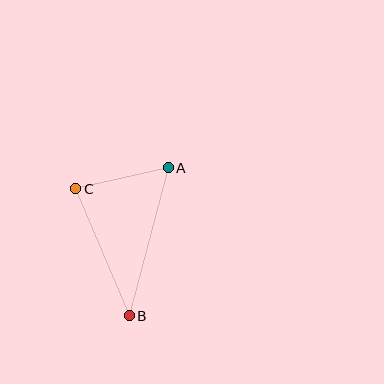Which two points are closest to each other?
Points A and C are closest to each other.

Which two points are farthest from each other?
Points A and B are farthest from each other.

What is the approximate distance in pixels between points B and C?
The distance between B and C is approximately 137 pixels.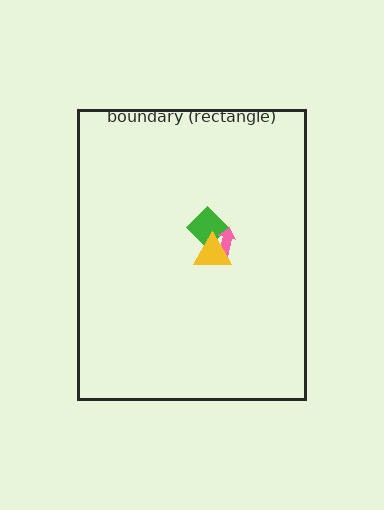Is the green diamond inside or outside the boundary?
Inside.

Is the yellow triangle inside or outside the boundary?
Inside.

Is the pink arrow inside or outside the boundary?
Inside.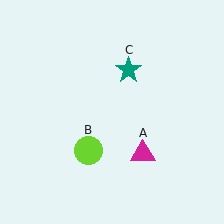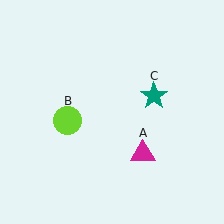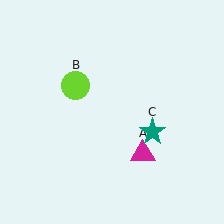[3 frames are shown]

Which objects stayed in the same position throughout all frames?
Magenta triangle (object A) remained stationary.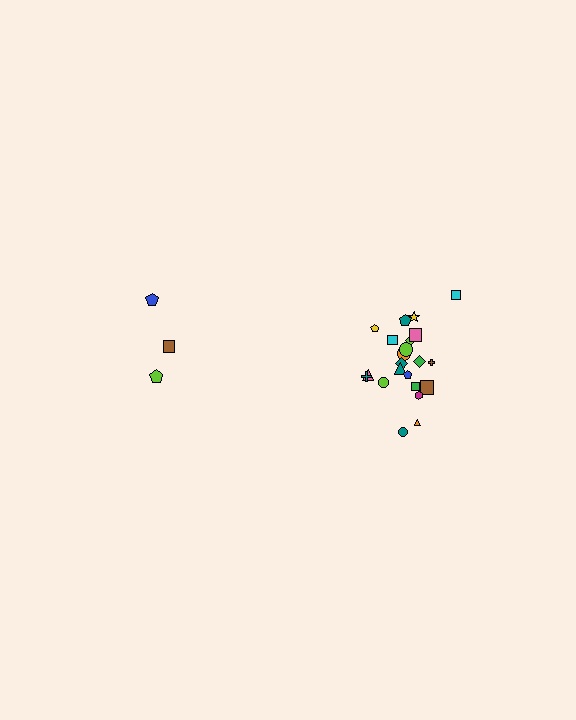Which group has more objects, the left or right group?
The right group.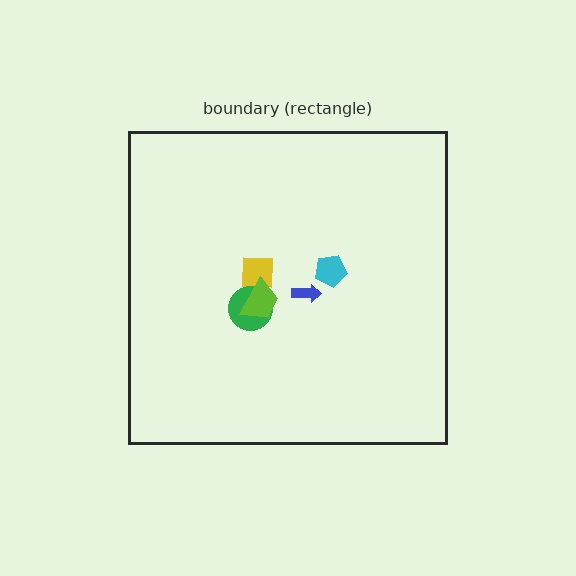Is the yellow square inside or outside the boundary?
Inside.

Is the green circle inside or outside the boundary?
Inside.